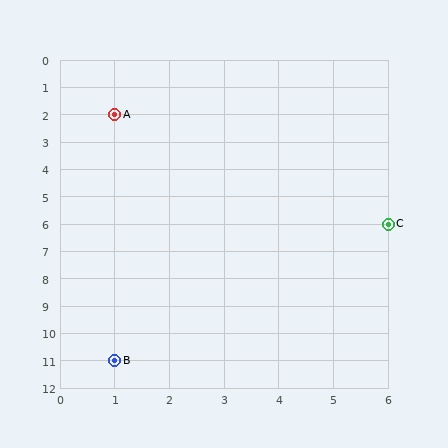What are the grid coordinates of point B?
Point B is at grid coordinates (1, 11).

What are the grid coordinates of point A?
Point A is at grid coordinates (1, 2).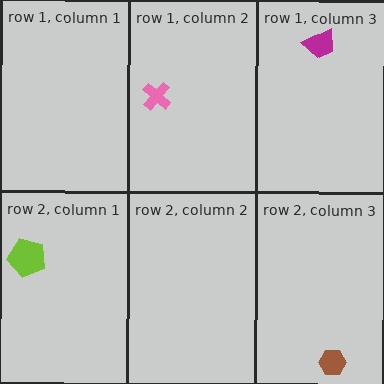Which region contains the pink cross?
The row 1, column 2 region.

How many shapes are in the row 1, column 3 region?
1.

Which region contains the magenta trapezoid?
The row 1, column 3 region.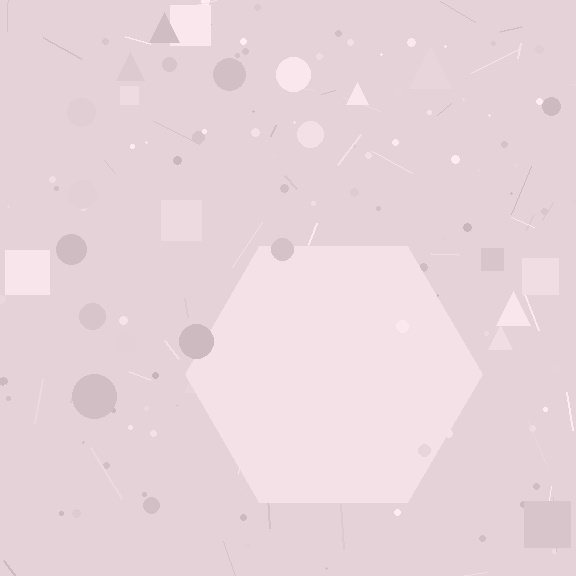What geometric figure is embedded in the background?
A hexagon is embedded in the background.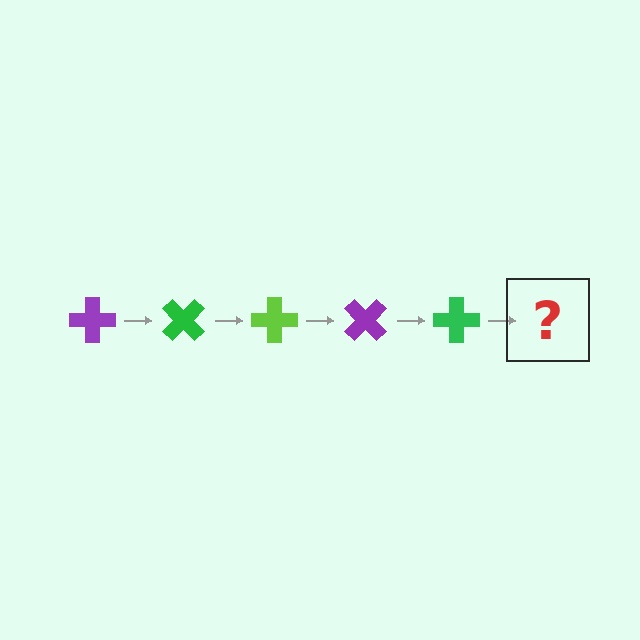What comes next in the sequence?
The next element should be a lime cross, rotated 225 degrees from the start.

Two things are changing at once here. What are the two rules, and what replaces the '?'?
The two rules are that it rotates 45 degrees each step and the color cycles through purple, green, and lime. The '?' should be a lime cross, rotated 225 degrees from the start.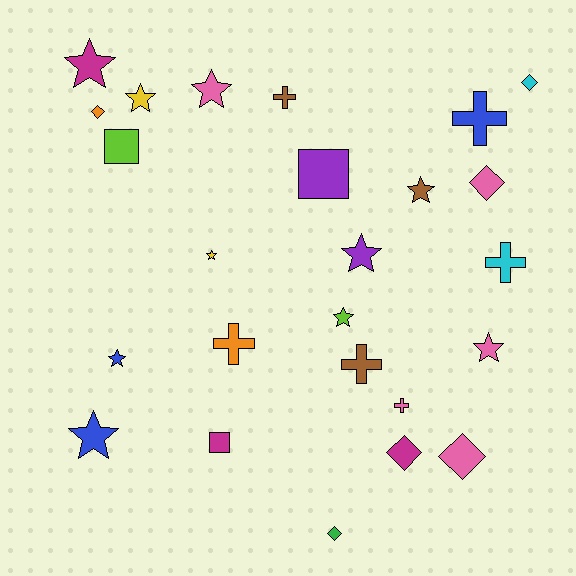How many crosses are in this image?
There are 6 crosses.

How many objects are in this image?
There are 25 objects.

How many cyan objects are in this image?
There are 2 cyan objects.